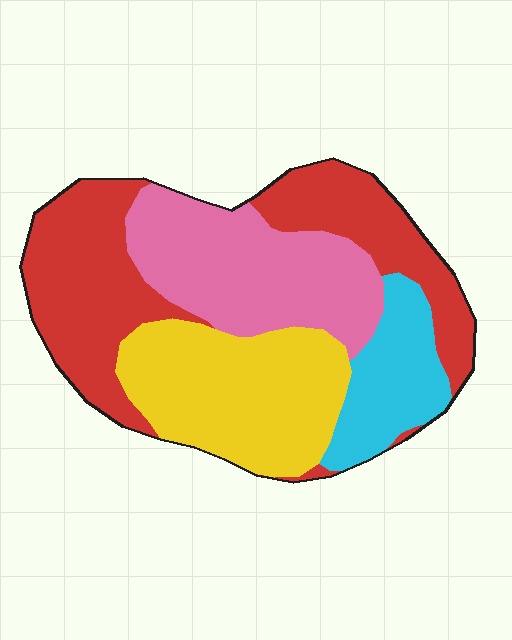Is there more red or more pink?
Red.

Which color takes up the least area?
Cyan, at roughly 15%.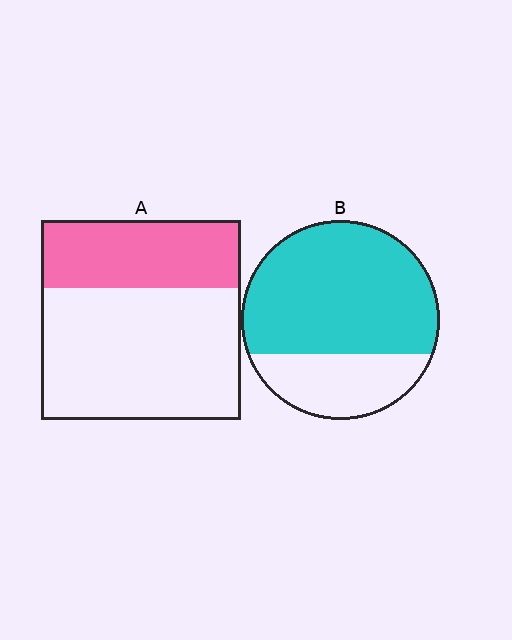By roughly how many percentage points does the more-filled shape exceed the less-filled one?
By roughly 35 percentage points (B over A).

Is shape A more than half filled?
No.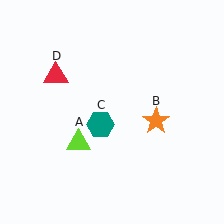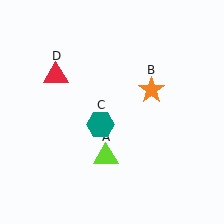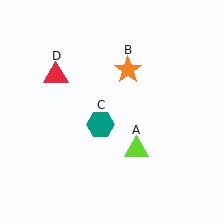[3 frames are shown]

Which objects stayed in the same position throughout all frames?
Teal hexagon (object C) and red triangle (object D) remained stationary.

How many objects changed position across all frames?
2 objects changed position: lime triangle (object A), orange star (object B).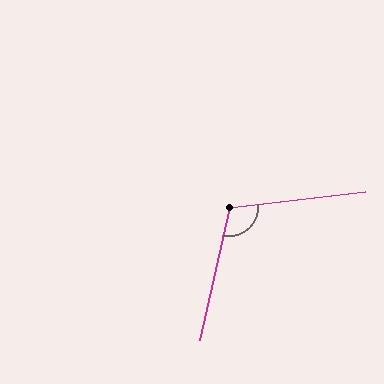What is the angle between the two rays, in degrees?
Approximately 110 degrees.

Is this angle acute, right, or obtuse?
It is obtuse.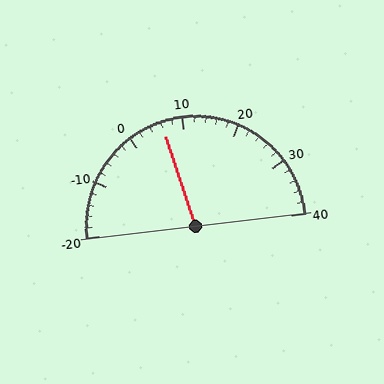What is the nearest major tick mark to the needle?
The nearest major tick mark is 10.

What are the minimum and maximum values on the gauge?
The gauge ranges from -20 to 40.